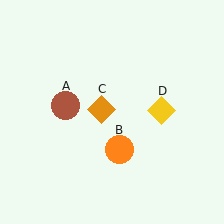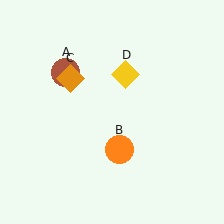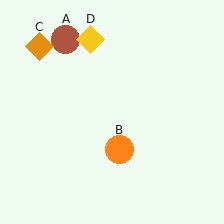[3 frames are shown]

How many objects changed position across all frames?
3 objects changed position: brown circle (object A), orange diamond (object C), yellow diamond (object D).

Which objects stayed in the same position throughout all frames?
Orange circle (object B) remained stationary.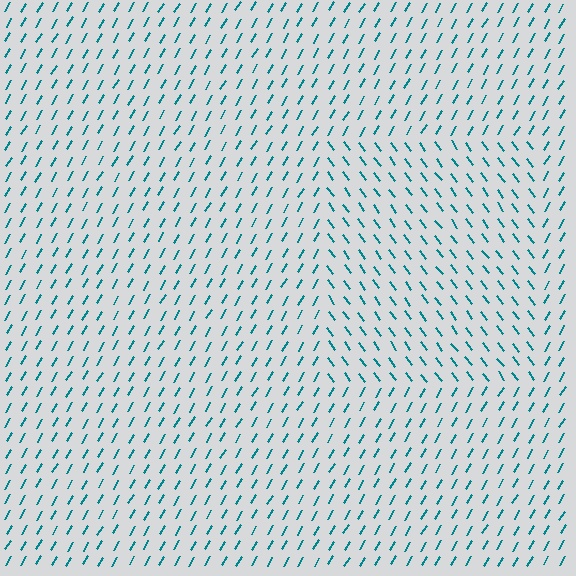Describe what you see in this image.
The image is filled with small teal line segments. A rectangle region in the image has lines oriented differently from the surrounding lines, creating a visible texture boundary.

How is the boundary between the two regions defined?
The boundary is defined purely by a change in line orientation (approximately 67 degrees difference). All lines are the same color and thickness.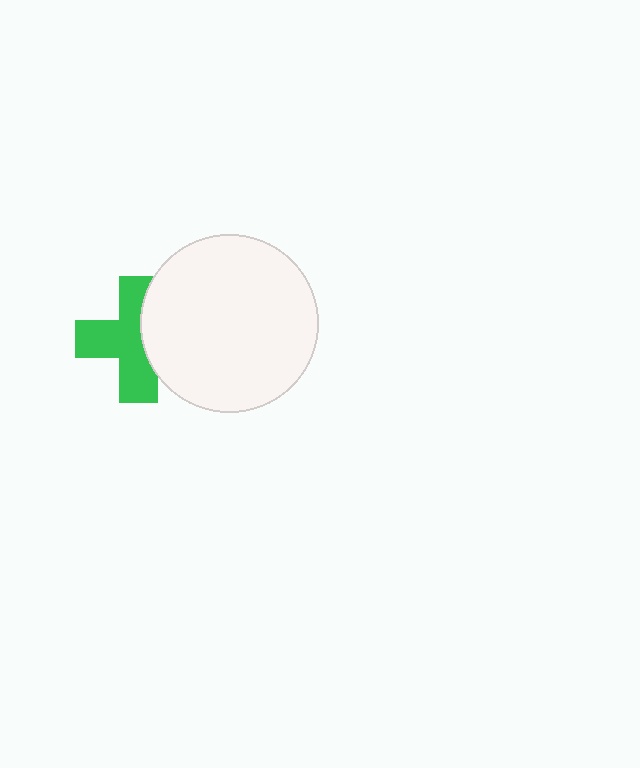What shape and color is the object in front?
The object in front is a white circle.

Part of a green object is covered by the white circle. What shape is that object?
It is a cross.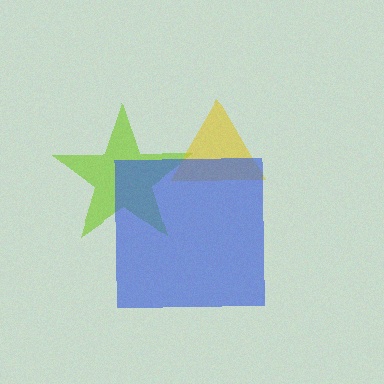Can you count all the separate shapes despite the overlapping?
Yes, there are 3 separate shapes.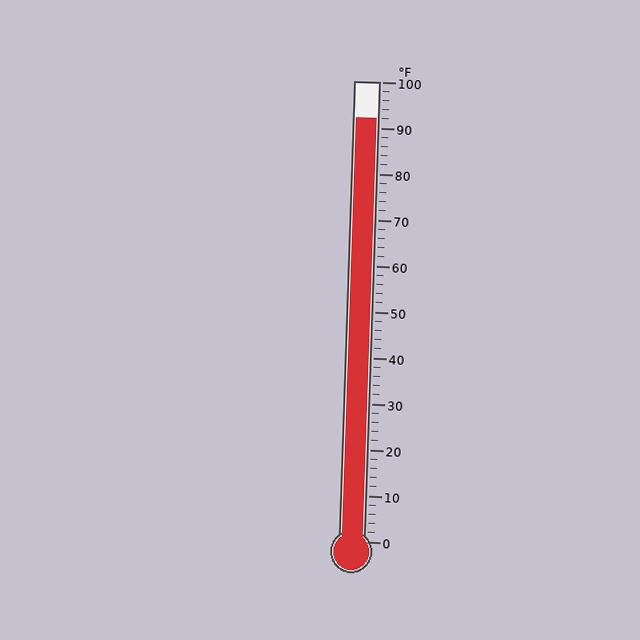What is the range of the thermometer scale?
The thermometer scale ranges from 0°F to 100°F.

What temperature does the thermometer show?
The thermometer shows approximately 92°F.